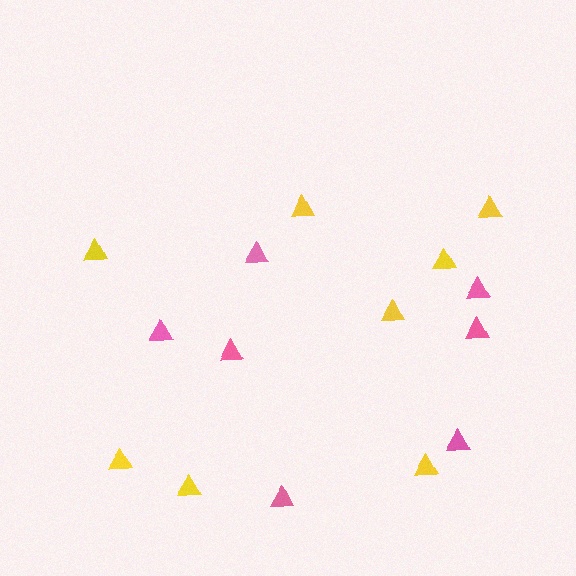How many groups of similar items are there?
There are 2 groups: one group of pink triangles (7) and one group of yellow triangles (8).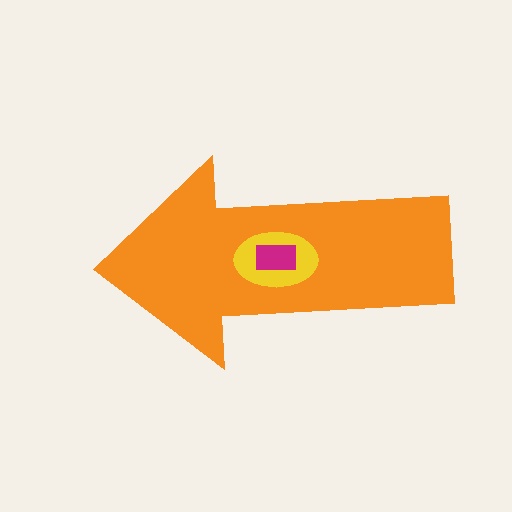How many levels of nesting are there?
3.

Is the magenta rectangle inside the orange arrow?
Yes.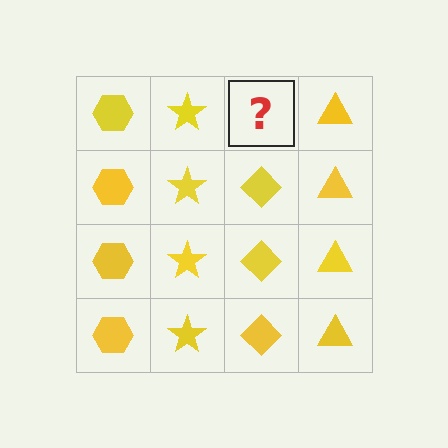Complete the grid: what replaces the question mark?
The question mark should be replaced with a yellow diamond.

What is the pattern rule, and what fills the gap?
The rule is that each column has a consistent shape. The gap should be filled with a yellow diamond.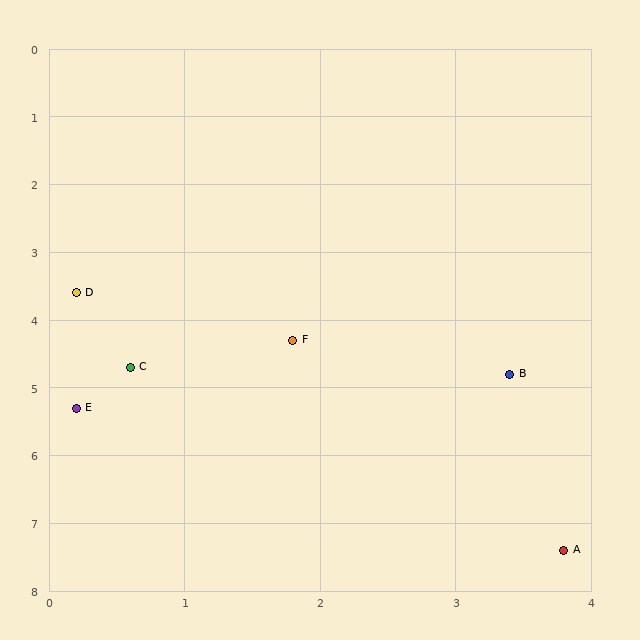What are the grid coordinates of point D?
Point D is at approximately (0.2, 3.6).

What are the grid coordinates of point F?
Point F is at approximately (1.8, 4.3).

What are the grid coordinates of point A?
Point A is at approximately (3.8, 7.4).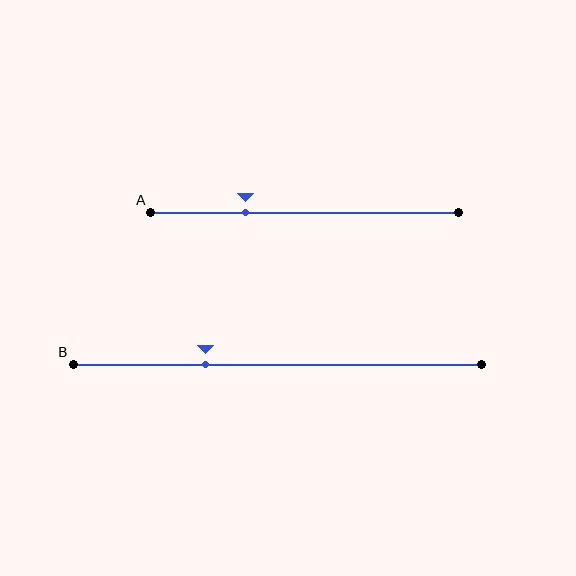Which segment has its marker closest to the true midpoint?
Segment B has its marker closest to the true midpoint.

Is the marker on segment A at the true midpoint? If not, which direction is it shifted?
No, the marker on segment A is shifted to the left by about 19% of the segment length.